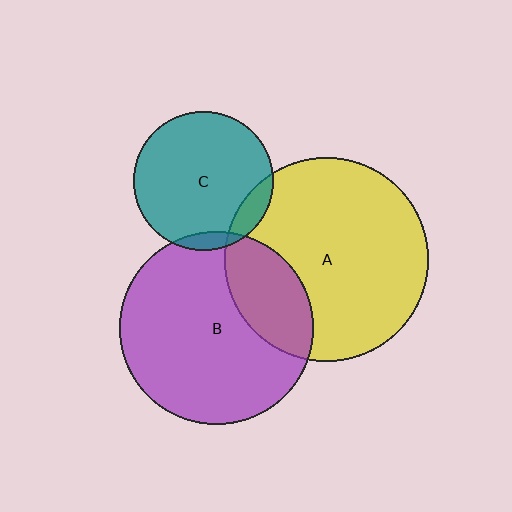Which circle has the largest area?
Circle A (yellow).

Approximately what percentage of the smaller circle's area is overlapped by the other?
Approximately 10%.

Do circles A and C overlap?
Yes.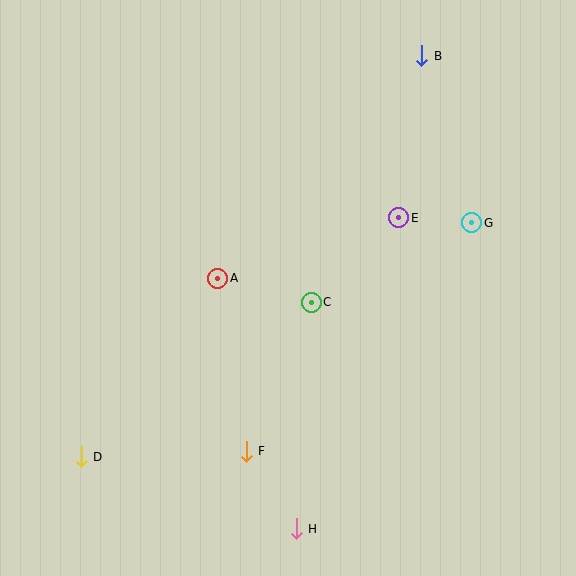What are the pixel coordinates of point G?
Point G is at (472, 223).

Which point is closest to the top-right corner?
Point B is closest to the top-right corner.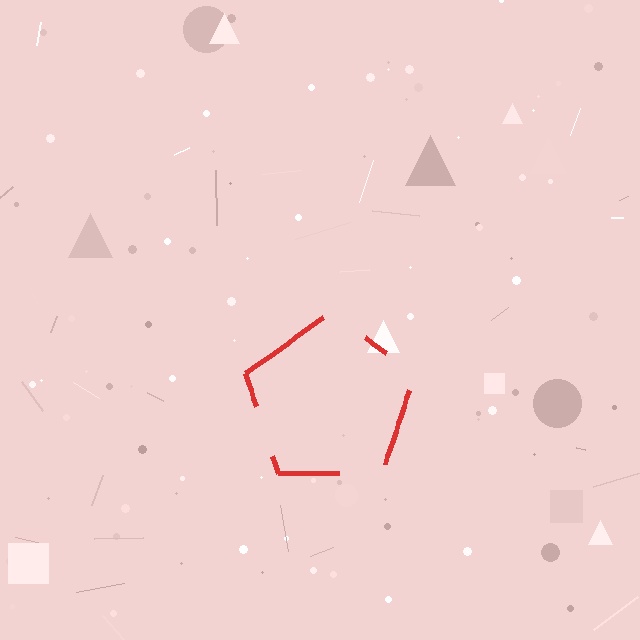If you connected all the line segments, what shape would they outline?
They would outline a pentagon.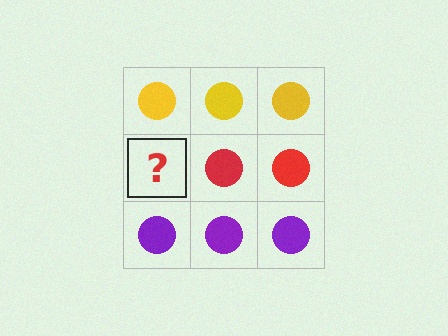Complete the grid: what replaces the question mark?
The question mark should be replaced with a red circle.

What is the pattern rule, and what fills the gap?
The rule is that each row has a consistent color. The gap should be filled with a red circle.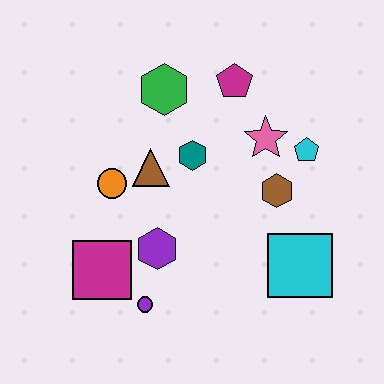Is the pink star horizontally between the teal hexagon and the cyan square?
Yes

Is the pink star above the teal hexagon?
Yes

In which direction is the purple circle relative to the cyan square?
The purple circle is to the left of the cyan square.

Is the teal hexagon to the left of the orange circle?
No